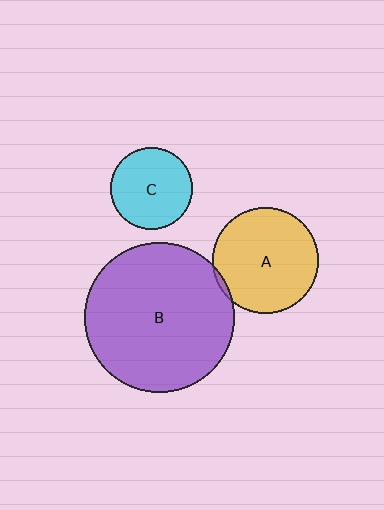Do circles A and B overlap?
Yes.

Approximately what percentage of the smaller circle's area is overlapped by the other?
Approximately 5%.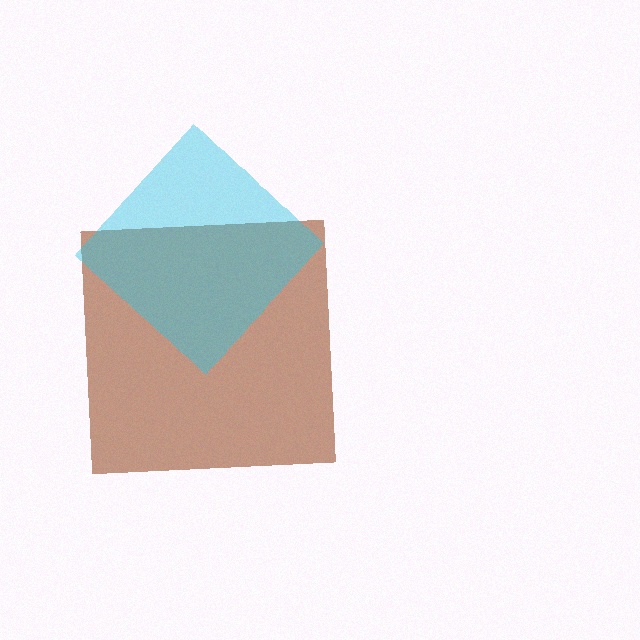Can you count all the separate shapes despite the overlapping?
Yes, there are 2 separate shapes.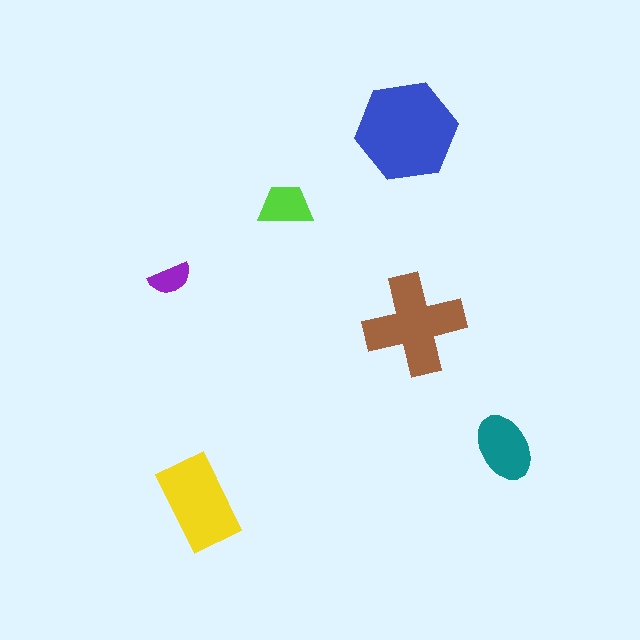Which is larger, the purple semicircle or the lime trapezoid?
The lime trapezoid.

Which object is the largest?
The blue hexagon.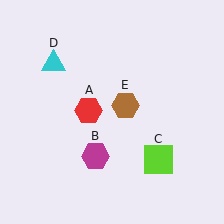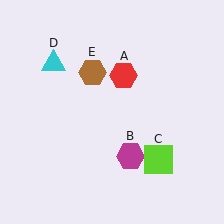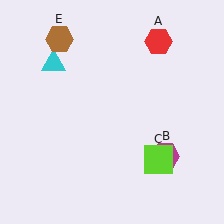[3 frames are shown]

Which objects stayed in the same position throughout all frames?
Lime square (object C) and cyan triangle (object D) remained stationary.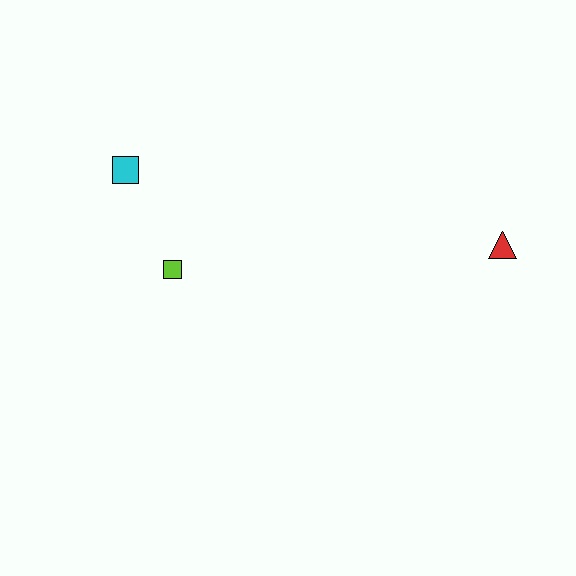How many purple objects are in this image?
There are no purple objects.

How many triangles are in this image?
There is 1 triangle.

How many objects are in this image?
There are 3 objects.